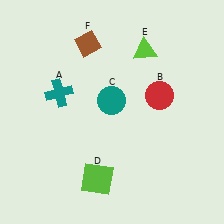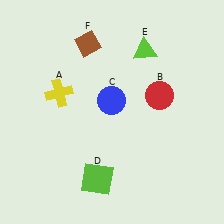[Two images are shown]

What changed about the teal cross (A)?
In Image 1, A is teal. In Image 2, it changed to yellow.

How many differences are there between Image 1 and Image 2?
There are 2 differences between the two images.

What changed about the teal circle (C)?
In Image 1, C is teal. In Image 2, it changed to blue.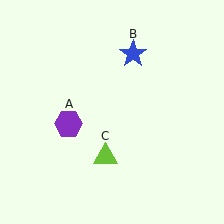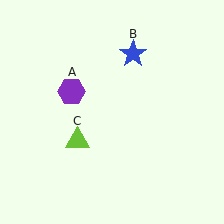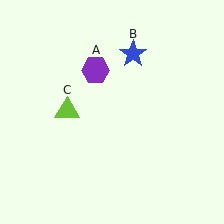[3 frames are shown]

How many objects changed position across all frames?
2 objects changed position: purple hexagon (object A), lime triangle (object C).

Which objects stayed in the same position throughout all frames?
Blue star (object B) remained stationary.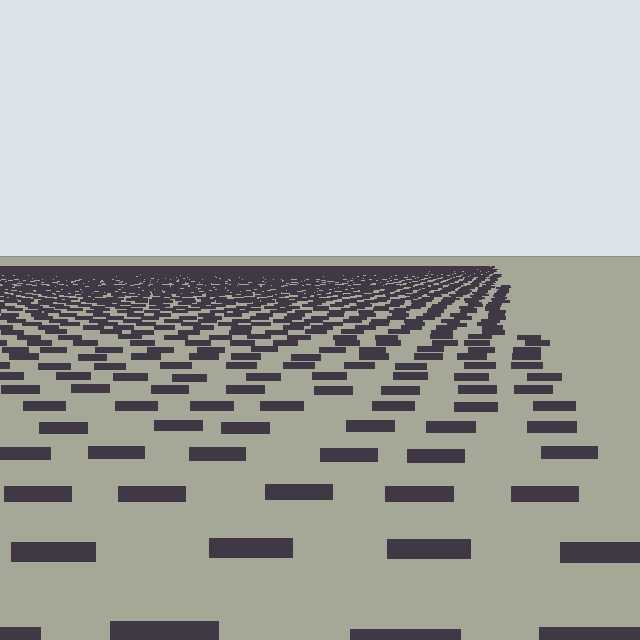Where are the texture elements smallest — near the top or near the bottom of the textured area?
Near the top.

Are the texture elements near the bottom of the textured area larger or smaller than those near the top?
Larger. Near the bottom, elements are closer to the viewer and appear at a bigger on-screen size.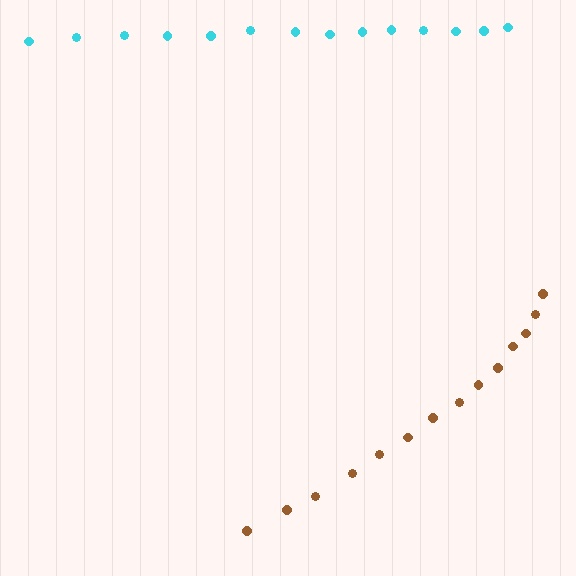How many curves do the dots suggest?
There are 2 distinct paths.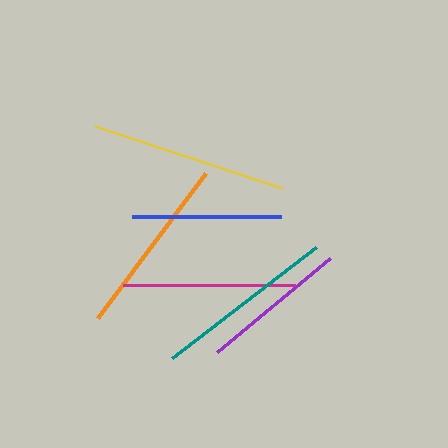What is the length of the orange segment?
The orange segment is approximately 181 pixels long.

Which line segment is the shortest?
The purple line is the shortest at approximately 147 pixels.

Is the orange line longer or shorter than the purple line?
The orange line is longer than the purple line.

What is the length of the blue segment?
The blue segment is approximately 149 pixels long.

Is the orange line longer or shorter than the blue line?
The orange line is longer than the blue line.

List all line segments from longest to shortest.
From longest to shortest: yellow, teal, orange, magenta, blue, purple.